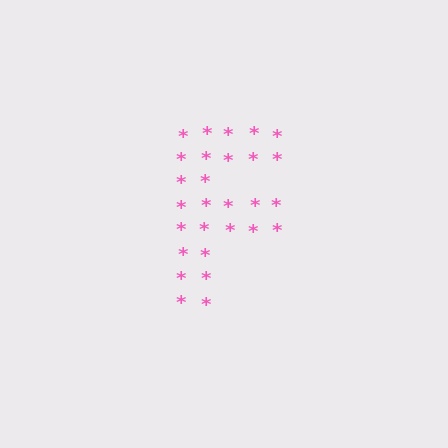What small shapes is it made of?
It is made of small asterisks.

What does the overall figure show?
The overall figure shows the letter F.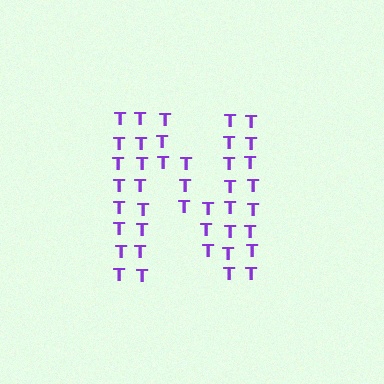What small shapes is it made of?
It is made of small letter T's.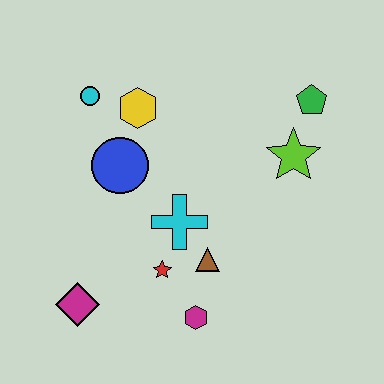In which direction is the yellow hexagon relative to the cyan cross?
The yellow hexagon is above the cyan cross.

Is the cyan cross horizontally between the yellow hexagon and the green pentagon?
Yes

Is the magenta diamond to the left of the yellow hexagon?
Yes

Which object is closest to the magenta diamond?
The red star is closest to the magenta diamond.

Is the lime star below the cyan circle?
Yes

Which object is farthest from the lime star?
The magenta diamond is farthest from the lime star.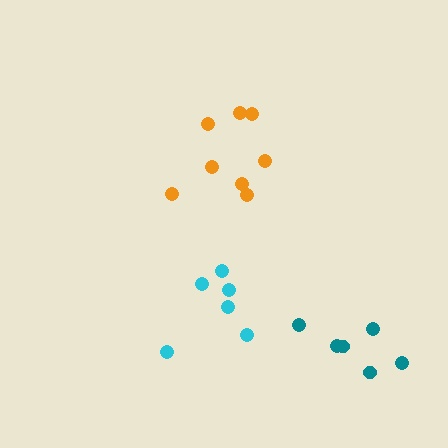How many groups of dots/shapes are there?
There are 3 groups.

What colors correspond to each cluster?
The clusters are colored: teal, cyan, orange.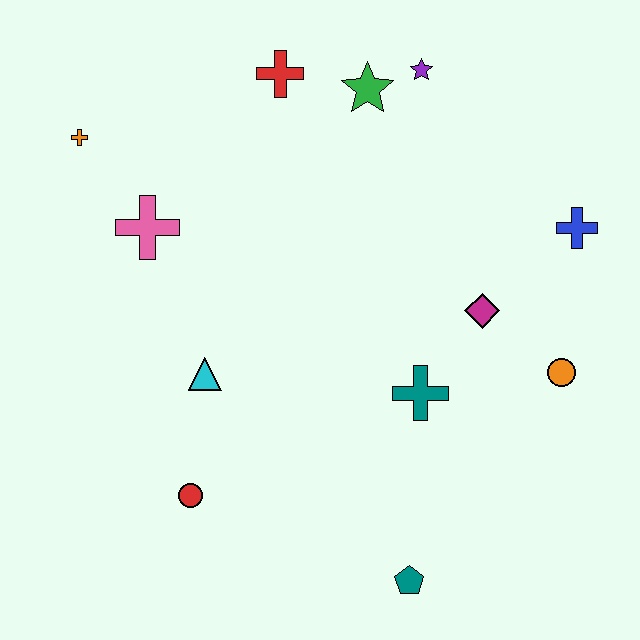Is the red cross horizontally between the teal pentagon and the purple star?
No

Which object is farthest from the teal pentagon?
The orange cross is farthest from the teal pentagon.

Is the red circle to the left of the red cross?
Yes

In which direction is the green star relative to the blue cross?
The green star is to the left of the blue cross.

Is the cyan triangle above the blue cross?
No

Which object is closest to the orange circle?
The magenta diamond is closest to the orange circle.